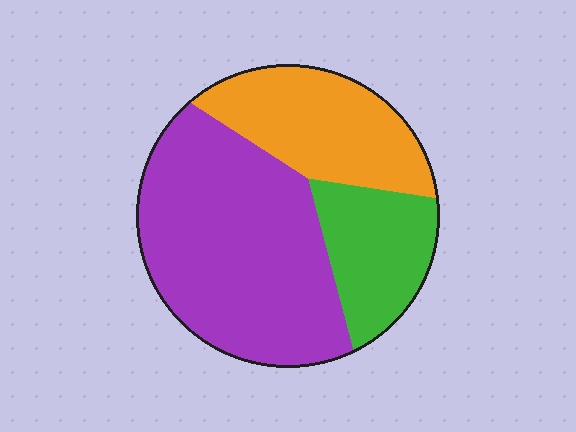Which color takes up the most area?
Purple, at roughly 55%.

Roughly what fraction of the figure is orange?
Orange takes up about one quarter (1/4) of the figure.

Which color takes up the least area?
Green, at roughly 20%.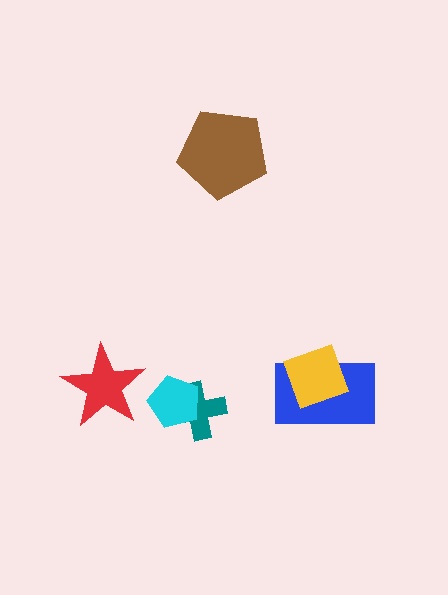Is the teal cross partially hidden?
Yes, it is partially covered by another shape.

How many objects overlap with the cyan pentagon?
1 object overlaps with the cyan pentagon.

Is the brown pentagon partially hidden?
No, no other shape covers it.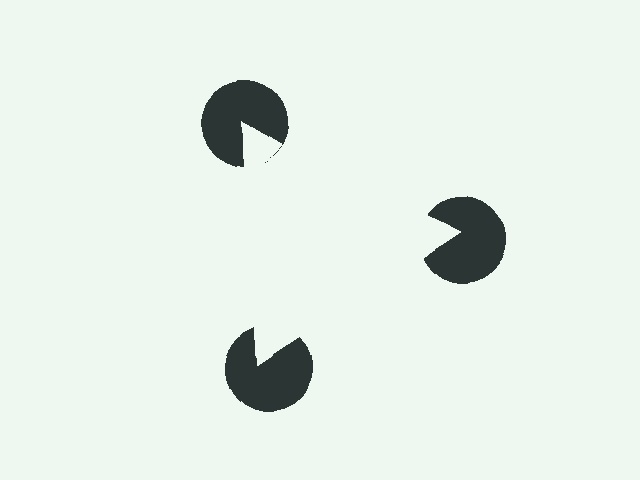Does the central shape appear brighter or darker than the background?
It typically appears slightly brighter than the background, even though no actual brightness change is drawn.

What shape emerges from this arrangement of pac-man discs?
An illusory triangle — its edges are inferred from the aligned wedge cuts in the pac-man discs, not physically drawn.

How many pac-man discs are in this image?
There are 3 — one at each vertex of the illusory triangle.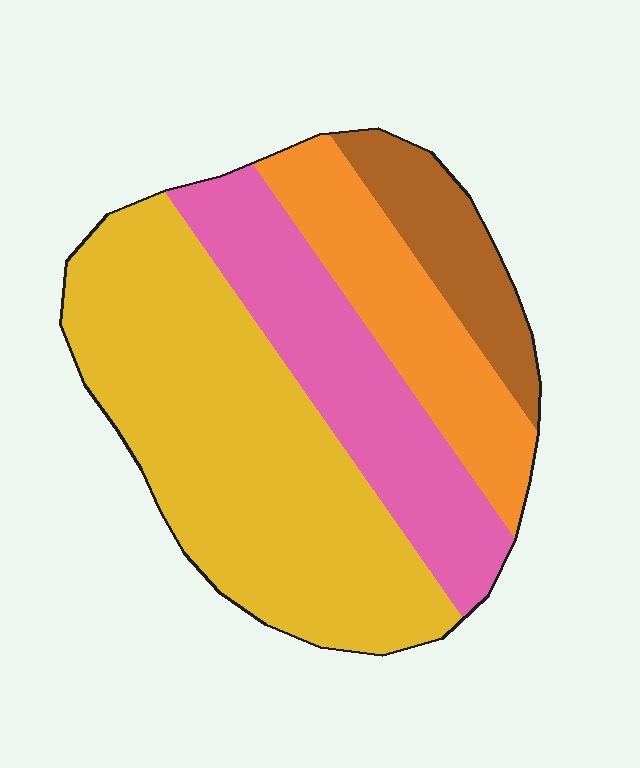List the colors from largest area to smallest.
From largest to smallest: yellow, pink, orange, brown.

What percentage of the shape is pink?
Pink covers 24% of the shape.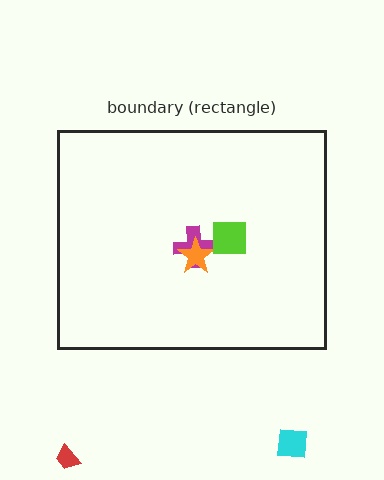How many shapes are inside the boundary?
3 inside, 2 outside.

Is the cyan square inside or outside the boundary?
Outside.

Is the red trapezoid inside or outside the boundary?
Outside.